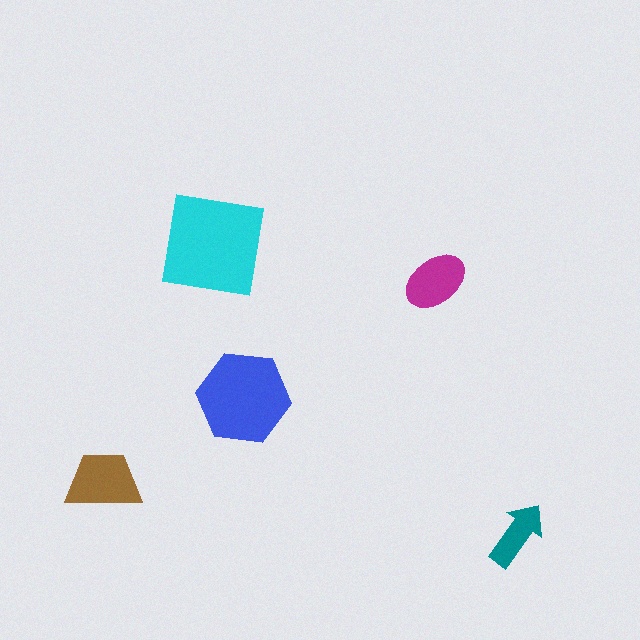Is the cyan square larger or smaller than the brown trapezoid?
Larger.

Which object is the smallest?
The teal arrow.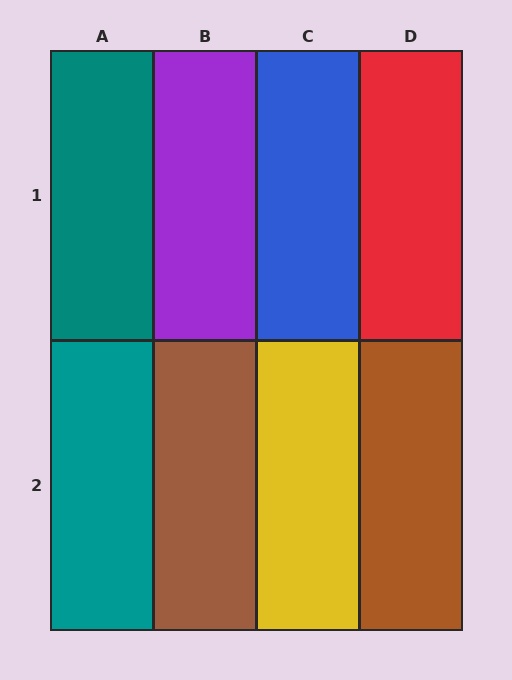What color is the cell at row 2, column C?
Yellow.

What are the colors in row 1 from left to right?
Teal, purple, blue, red.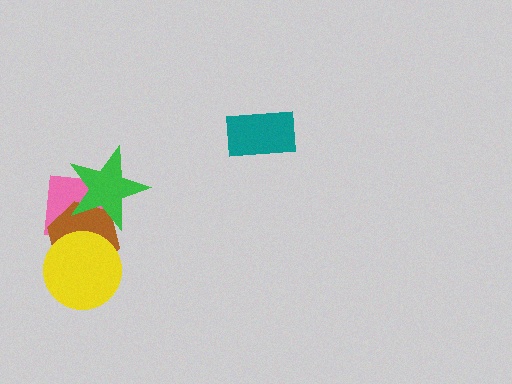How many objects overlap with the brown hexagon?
3 objects overlap with the brown hexagon.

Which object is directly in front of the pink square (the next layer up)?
The brown hexagon is directly in front of the pink square.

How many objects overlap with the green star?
2 objects overlap with the green star.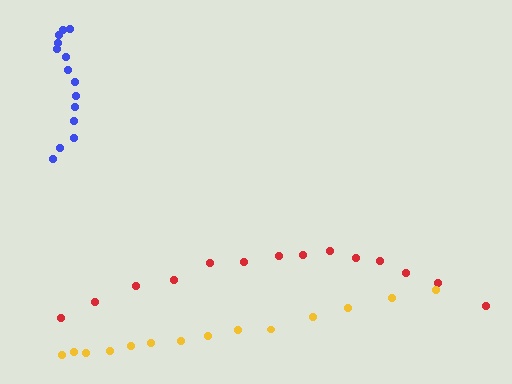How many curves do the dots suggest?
There are 3 distinct paths.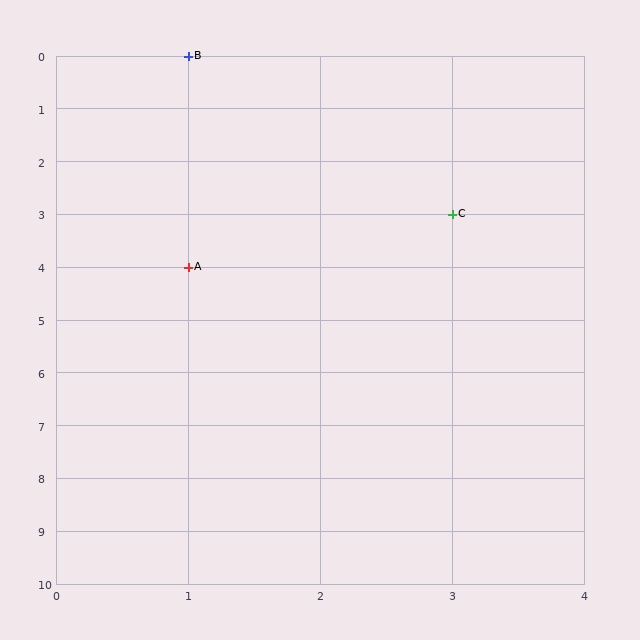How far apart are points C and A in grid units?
Points C and A are 2 columns and 1 row apart (about 2.2 grid units diagonally).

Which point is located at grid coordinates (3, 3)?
Point C is at (3, 3).